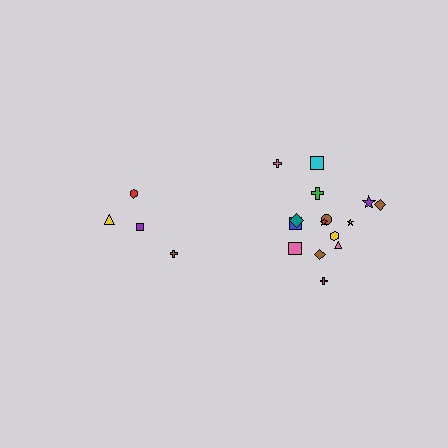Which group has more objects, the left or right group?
The right group.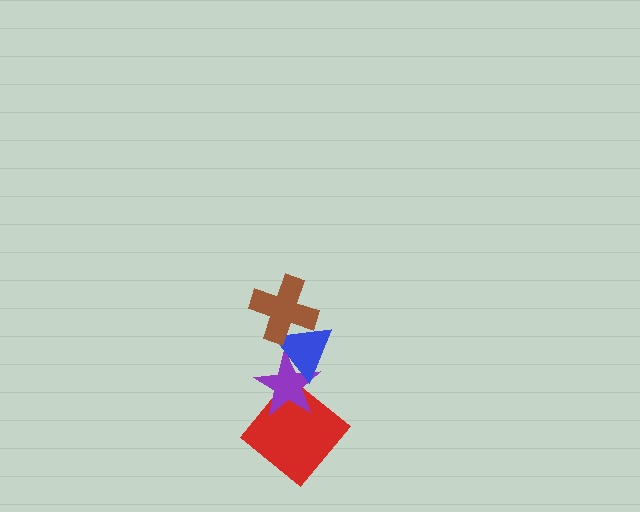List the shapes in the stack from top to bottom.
From top to bottom: the brown cross, the blue triangle, the purple star, the red diamond.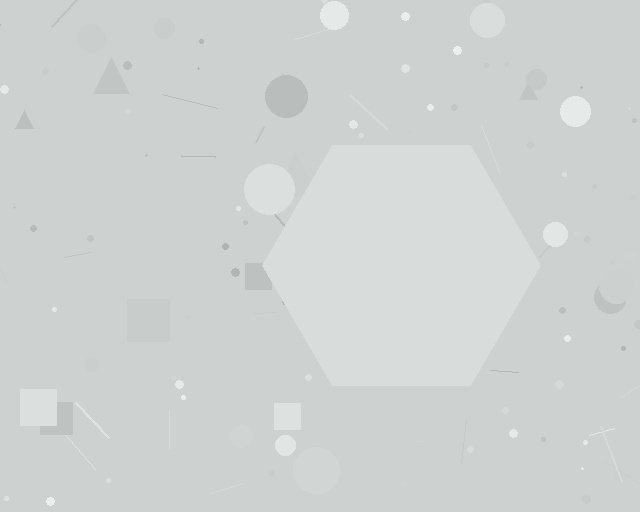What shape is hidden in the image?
A hexagon is hidden in the image.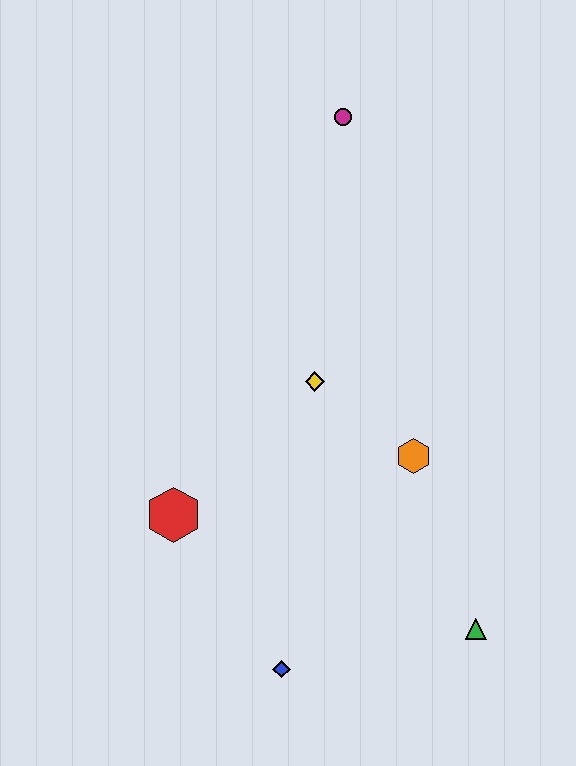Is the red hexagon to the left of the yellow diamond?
Yes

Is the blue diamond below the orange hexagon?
Yes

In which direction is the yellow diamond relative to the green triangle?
The yellow diamond is above the green triangle.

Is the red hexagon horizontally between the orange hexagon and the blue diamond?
No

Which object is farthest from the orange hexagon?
The magenta circle is farthest from the orange hexagon.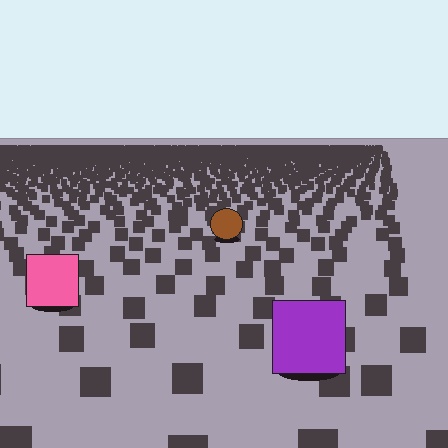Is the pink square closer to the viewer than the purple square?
No. The purple square is closer — you can tell from the texture gradient: the ground texture is coarser near it.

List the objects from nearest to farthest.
From nearest to farthest: the purple square, the pink square, the brown circle.